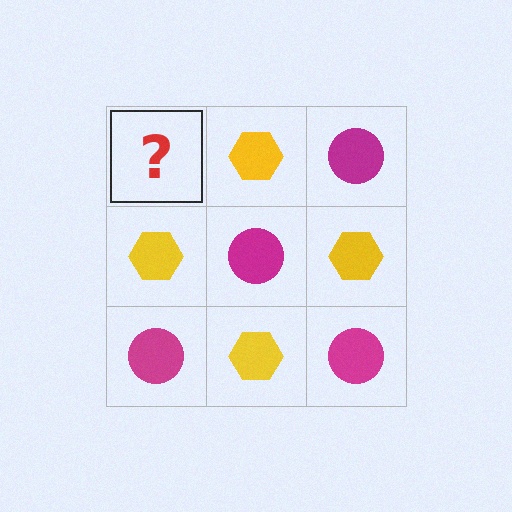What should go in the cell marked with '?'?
The missing cell should contain a magenta circle.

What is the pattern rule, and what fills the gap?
The rule is that it alternates magenta circle and yellow hexagon in a checkerboard pattern. The gap should be filled with a magenta circle.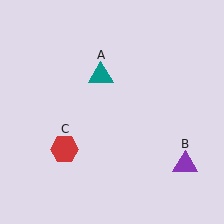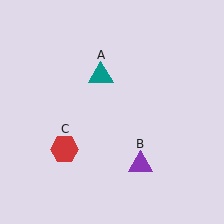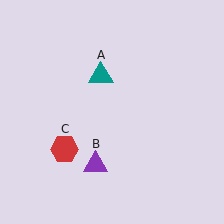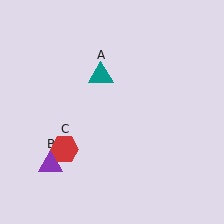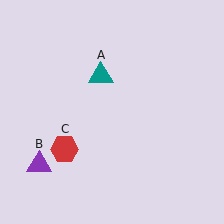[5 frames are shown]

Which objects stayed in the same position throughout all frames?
Teal triangle (object A) and red hexagon (object C) remained stationary.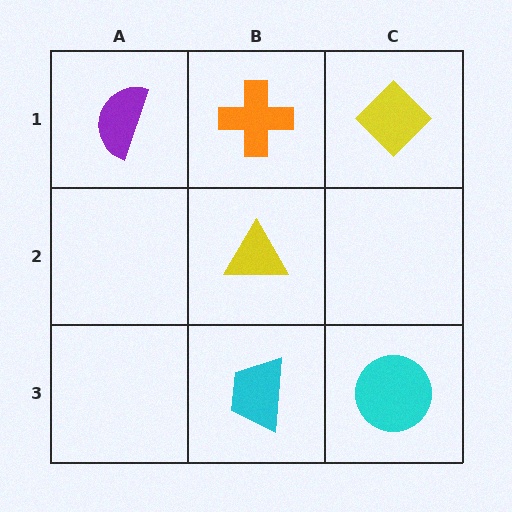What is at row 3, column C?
A cyan circle.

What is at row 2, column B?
A yellow triangle.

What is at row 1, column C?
A yellow diamond.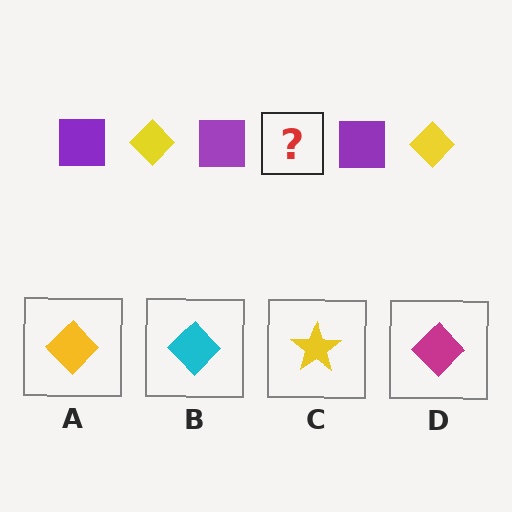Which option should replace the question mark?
Option A.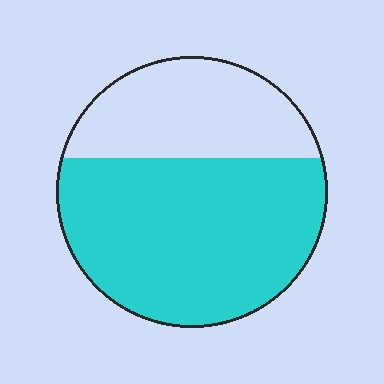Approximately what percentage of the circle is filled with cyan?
Approximately 65%.